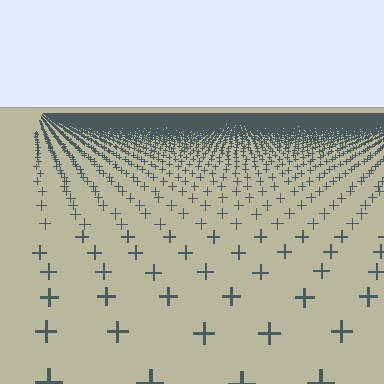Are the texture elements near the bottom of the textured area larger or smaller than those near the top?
Larger. Near the bottom, elements are closer to the viewer and appear at a bigger on-screen size.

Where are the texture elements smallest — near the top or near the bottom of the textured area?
Near the top.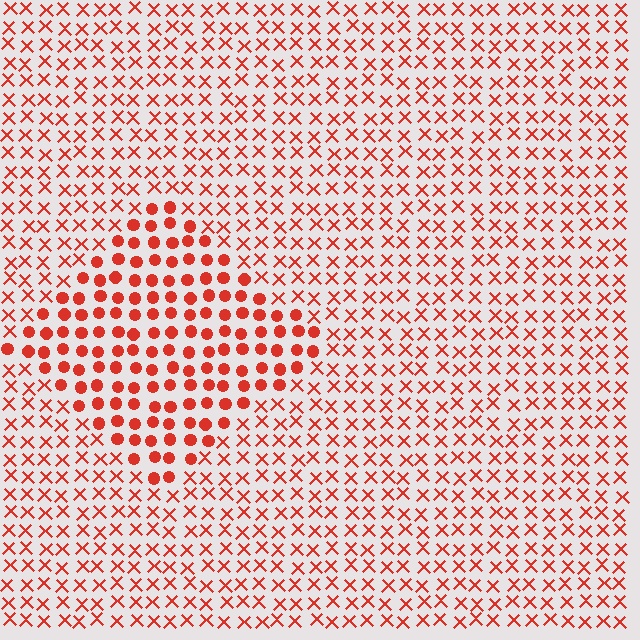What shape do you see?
I see a diamond.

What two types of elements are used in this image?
The image uses circles inside the diamond region and X marks outside it.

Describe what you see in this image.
The image is filled with small red elements arranged in a uniform grid. A diamond-shaped region contains circles, while the surrounding area contains X marks. The boundary is defined purely by the change in element shape.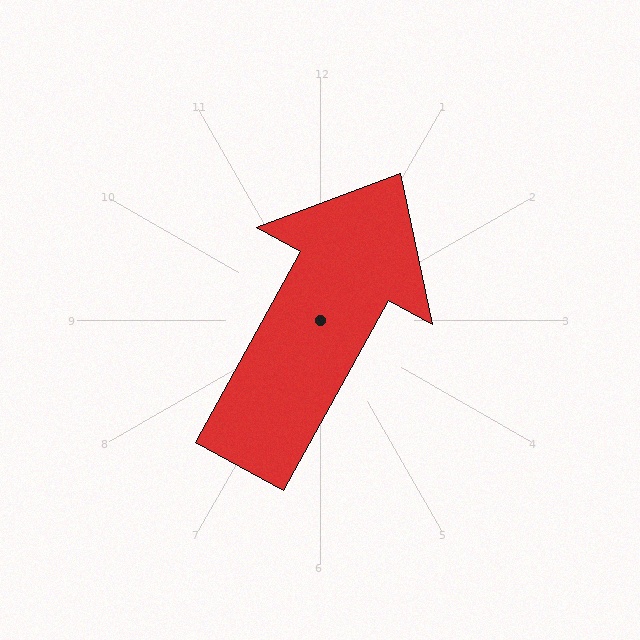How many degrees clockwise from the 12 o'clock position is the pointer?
Approximately 29 degrees.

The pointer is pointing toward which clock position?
Roughly 1 o'clock.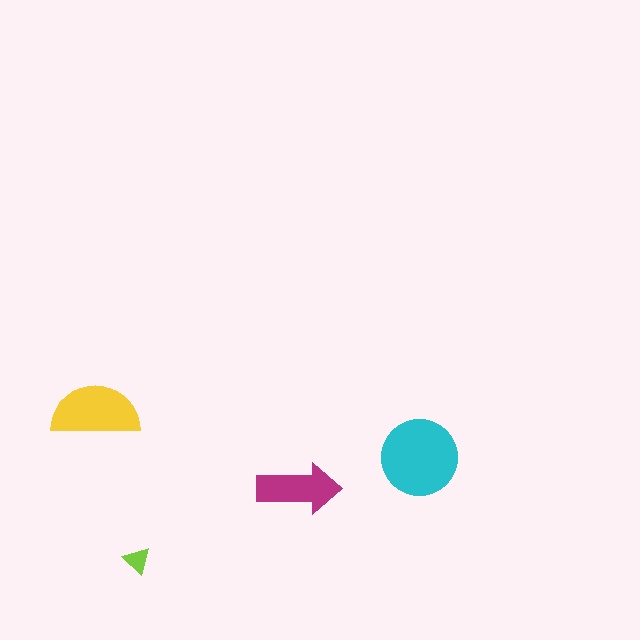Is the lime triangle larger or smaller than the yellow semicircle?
Smaller.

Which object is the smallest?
The lime triangle.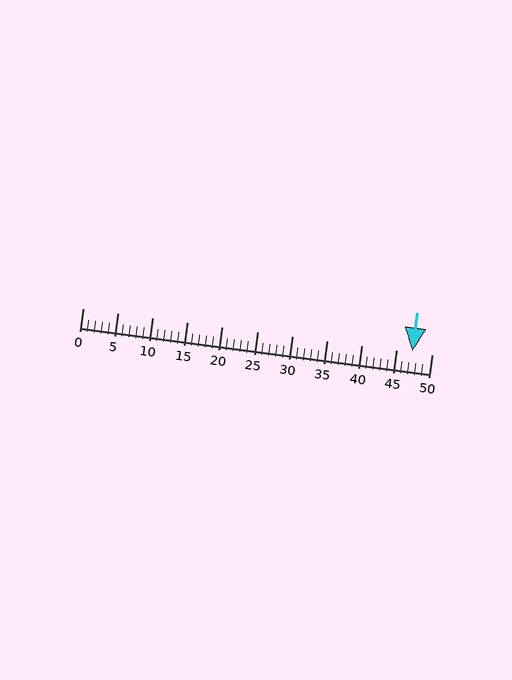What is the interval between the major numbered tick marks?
The major tick marks are spaced 5 units apart.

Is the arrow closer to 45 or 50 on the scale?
The arrow is closer to 45.